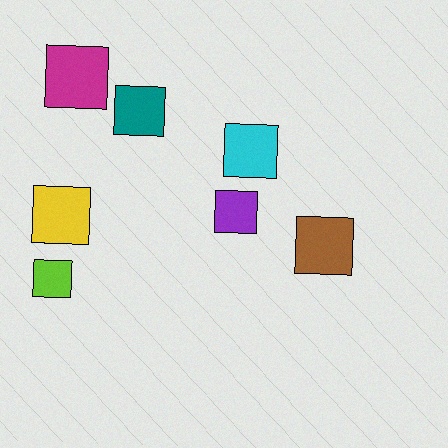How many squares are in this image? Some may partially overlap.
There are 7 squares.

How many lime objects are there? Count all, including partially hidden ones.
There is 1 lime object.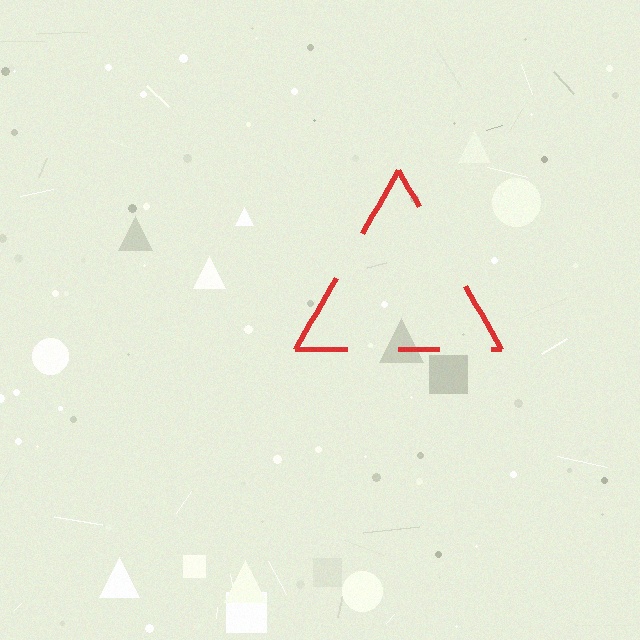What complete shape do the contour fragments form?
The contour fragments form a triangle.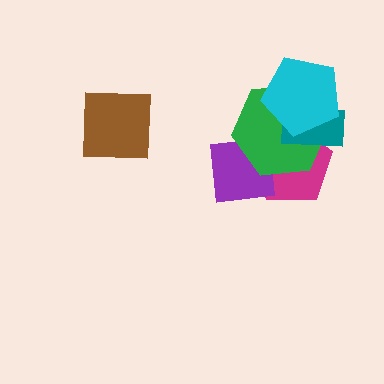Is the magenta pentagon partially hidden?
Yes, it is partially covered by another shape.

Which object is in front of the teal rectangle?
The cyan pentagon is in front of the teal rectangle.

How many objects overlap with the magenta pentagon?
4 objects overlap with the magenta pentagon.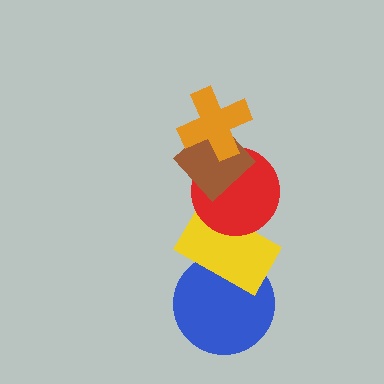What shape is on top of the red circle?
The brown diamond is on top of the red circle.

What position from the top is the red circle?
The red circle is 3rd from the top.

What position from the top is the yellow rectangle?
The yellow rectangle is 4th from the top.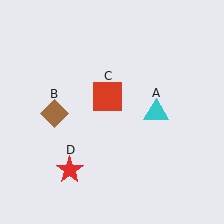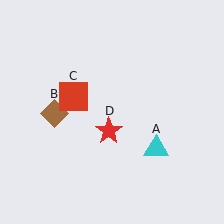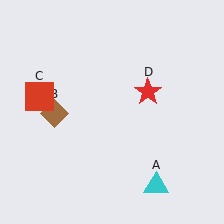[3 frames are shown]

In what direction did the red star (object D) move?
The red star (object D) moved up and to the right.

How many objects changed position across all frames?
3 objects changed position: cyan triangle (object A), red square (object C), red star (object D).